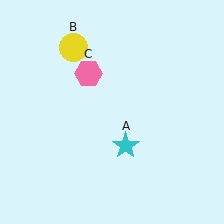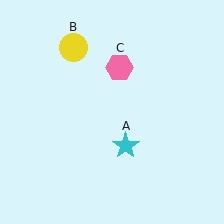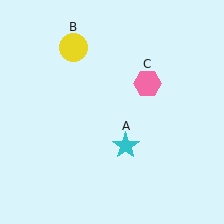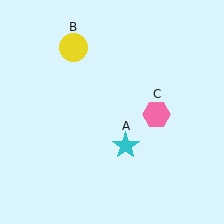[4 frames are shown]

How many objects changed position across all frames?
1 object changed position: pink hexagon (object C).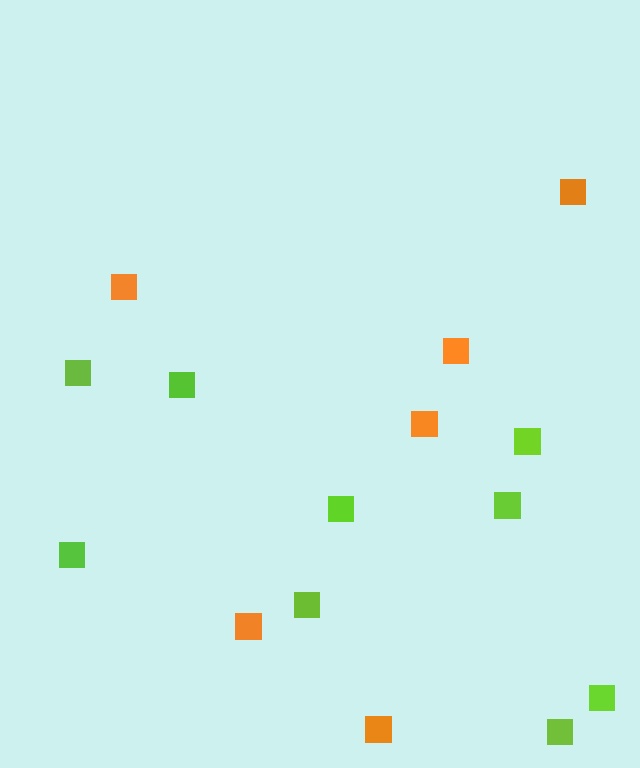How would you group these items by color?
There are 2 groups: one group of orange squares (6) and one group of lime squares (9).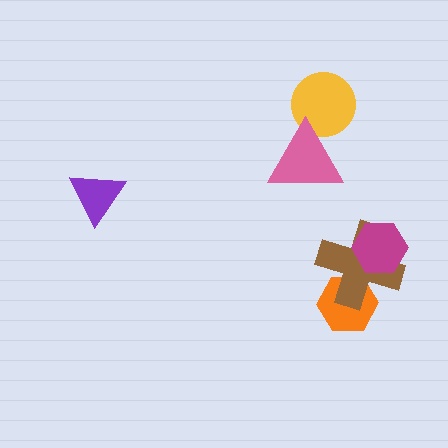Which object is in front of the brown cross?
The magenta hexagon is in front of the brown cross.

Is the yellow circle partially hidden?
Yes, it is partially covered by another shape.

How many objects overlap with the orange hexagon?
1 object overlaps with the orange hexagon.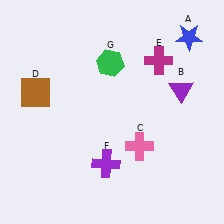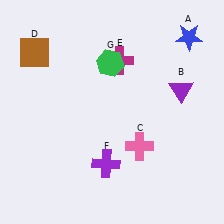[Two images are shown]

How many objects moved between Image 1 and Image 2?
2 objects moved between the two images.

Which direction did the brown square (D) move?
The brown square (D) moved up.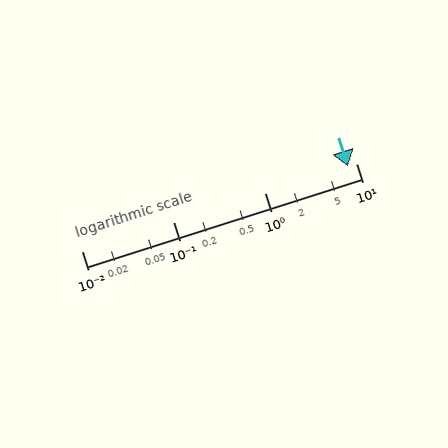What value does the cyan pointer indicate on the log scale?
The pointer indicates approximately 8.2.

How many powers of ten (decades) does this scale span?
The scale spans 3 decades, from 0.01 to 10.